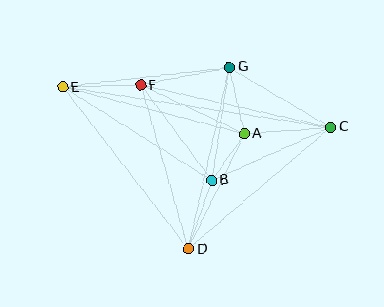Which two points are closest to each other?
Points A and B are closest to each other.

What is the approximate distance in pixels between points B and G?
The distance between B and G is approximately 115 pixels.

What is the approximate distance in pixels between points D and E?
The distance between D and E is approximately 205 pixels.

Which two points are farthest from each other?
Points C and E are farthest from each other.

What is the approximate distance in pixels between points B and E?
The distance between B and E is approximately 176 pixels.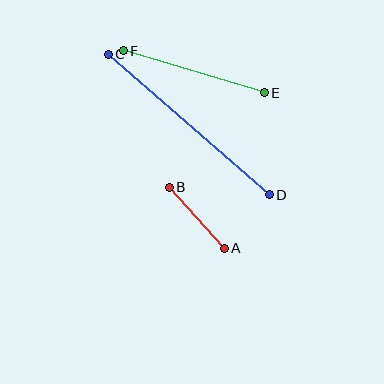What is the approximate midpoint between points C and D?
The midpoint is at approximately (189, 124) pixels.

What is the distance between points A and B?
The distance is approximately 82 pixels.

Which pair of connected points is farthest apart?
Points C and D are farthest apart.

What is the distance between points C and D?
The distance is approximately 213 pixels.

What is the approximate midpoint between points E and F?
The midpoint is at approximately (194, 72) pixels.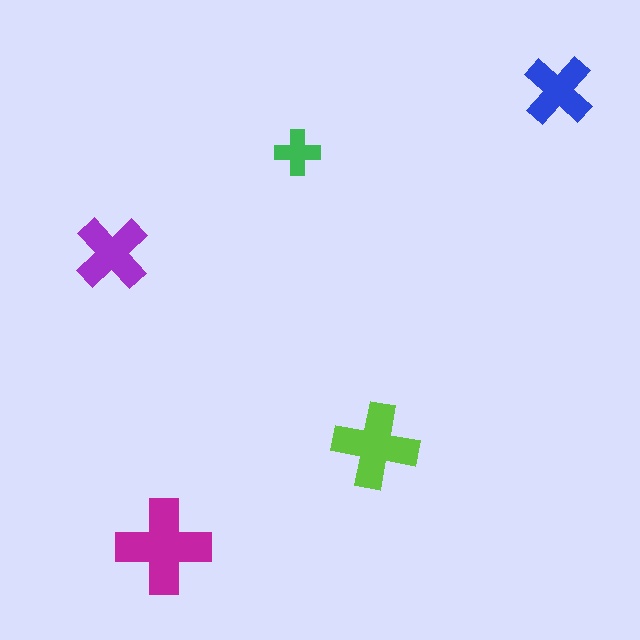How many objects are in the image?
There are 5 objects in the image.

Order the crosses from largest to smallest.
the magenta one, the lime one, the purple one, the blue one, the green one.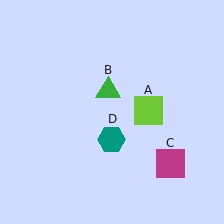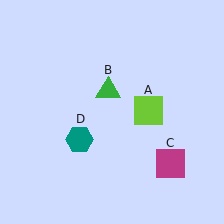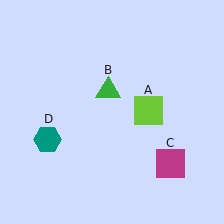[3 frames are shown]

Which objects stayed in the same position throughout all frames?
Lime square (object A) and green triangle (object B) and magenta square (object C) remained stationary.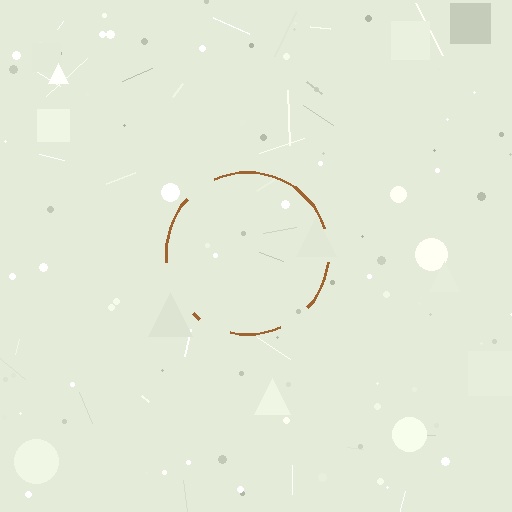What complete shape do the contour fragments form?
The contour fragments form a circle.